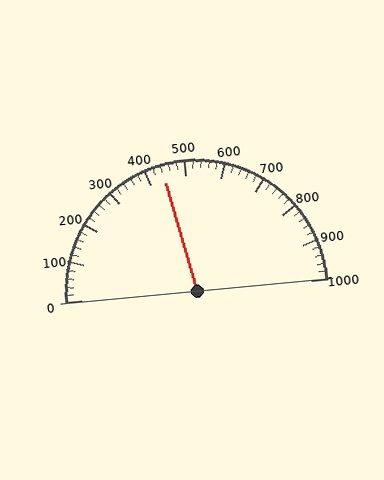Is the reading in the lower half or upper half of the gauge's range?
The reading is in the lower half of the range (0 to 1000).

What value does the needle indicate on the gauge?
The needle indicates approximately 440.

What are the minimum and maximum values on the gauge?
The gauge ranges from 0 to 1000.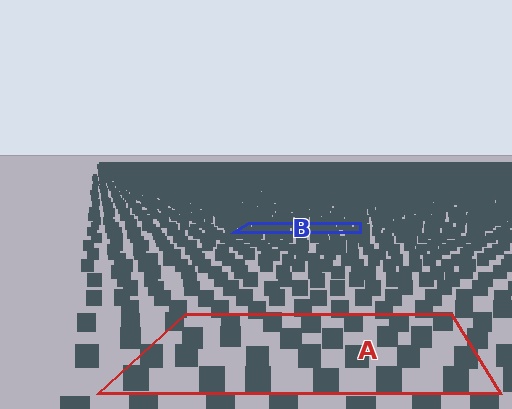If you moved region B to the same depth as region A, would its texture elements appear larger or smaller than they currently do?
They would appear larger. At a closer depth, the same texture elements are projected at a bigger on-screen size.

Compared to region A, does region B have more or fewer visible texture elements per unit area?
Region B has more texture elements per unit area — they are packed more densely because it is farther away.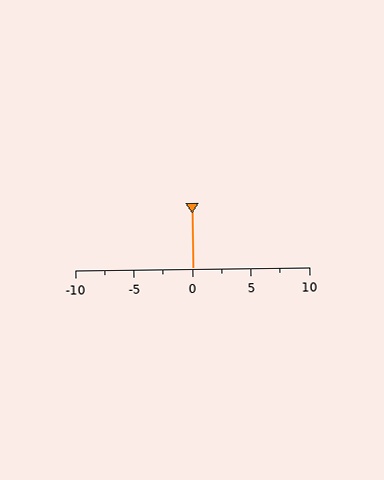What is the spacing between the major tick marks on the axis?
The major ticks are spaced 5 apart.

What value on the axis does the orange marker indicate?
The marker indicates approximately 0.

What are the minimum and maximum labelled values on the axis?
The axis runs from -10 to 10.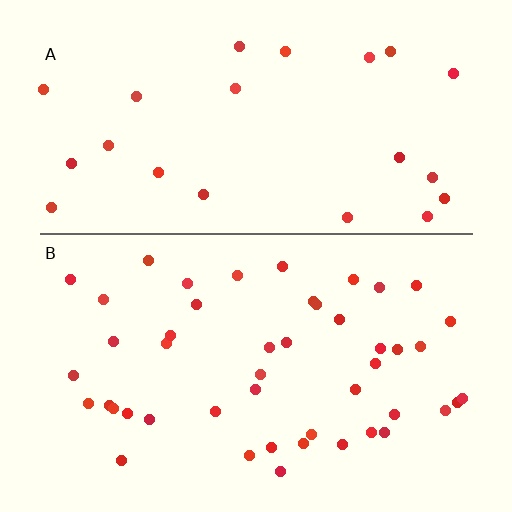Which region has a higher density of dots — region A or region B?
B (the bottom).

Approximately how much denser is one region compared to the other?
Approximately 2.1× — region B over region A.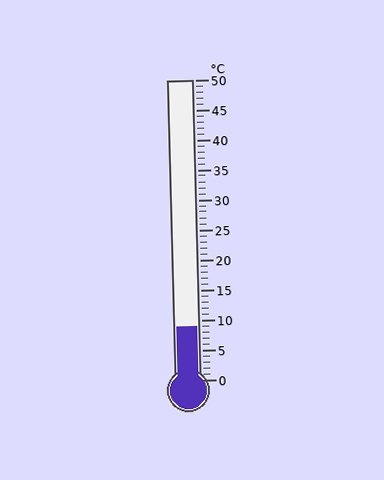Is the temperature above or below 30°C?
The temperature is below 30°C.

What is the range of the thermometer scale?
The thermometer scale ranges from 0°C to 50°C.